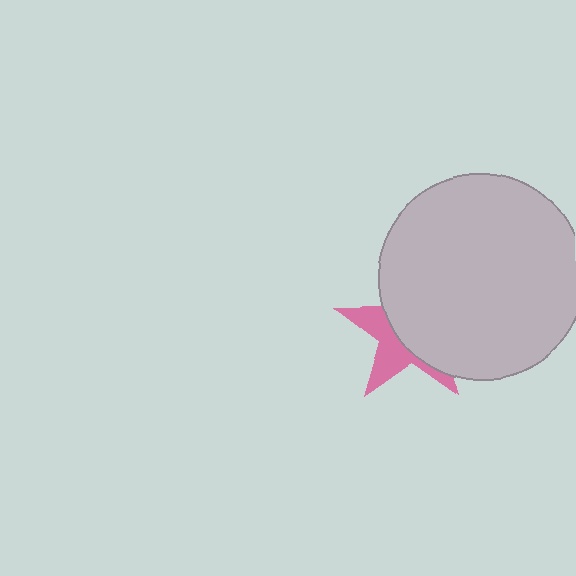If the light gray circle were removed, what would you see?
You would see the complete pink star.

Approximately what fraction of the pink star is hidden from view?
Roughly 61% of the pink star is hidden behind the light gray circle.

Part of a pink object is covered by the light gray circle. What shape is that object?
It is a star.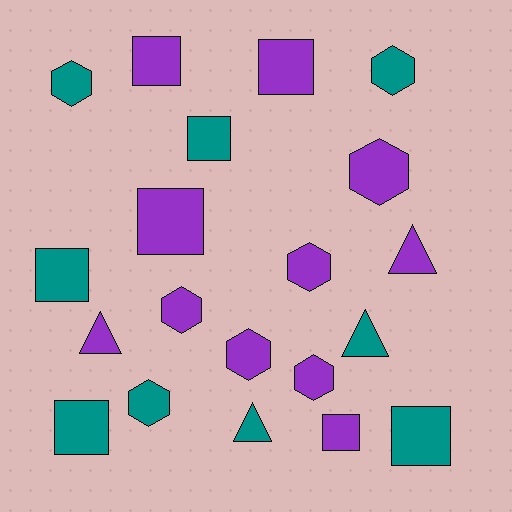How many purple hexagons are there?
There are 5 purple hexagons.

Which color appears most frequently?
Purple, with 11 objects.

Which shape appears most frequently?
Square, with 8 objects.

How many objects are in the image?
There are 20 objects.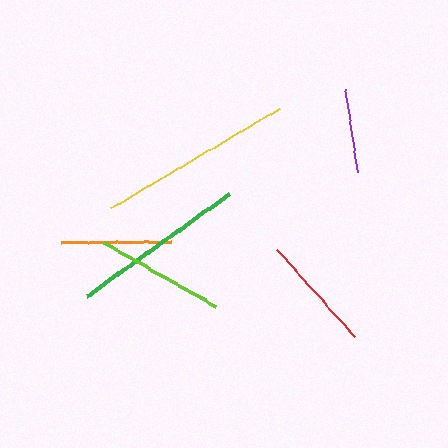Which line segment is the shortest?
The purple line is the shortest at approximately 85 pixels.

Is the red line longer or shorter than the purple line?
The red line is longer than the purple line.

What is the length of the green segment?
The green segment is approximately 176 pixels long.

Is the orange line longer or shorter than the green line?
The green line is longer than the orange line.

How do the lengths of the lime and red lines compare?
The lime and red lines are approximately the same length.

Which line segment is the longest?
The yellow line is the longest at approximately 196 pixels.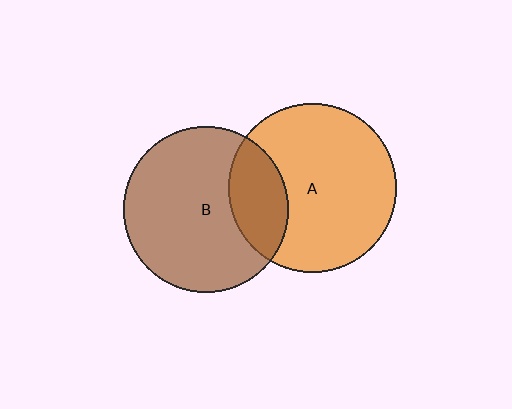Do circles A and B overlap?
Yes.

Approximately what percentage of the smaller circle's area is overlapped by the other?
Approximately 25%.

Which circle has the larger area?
Circle A (orange).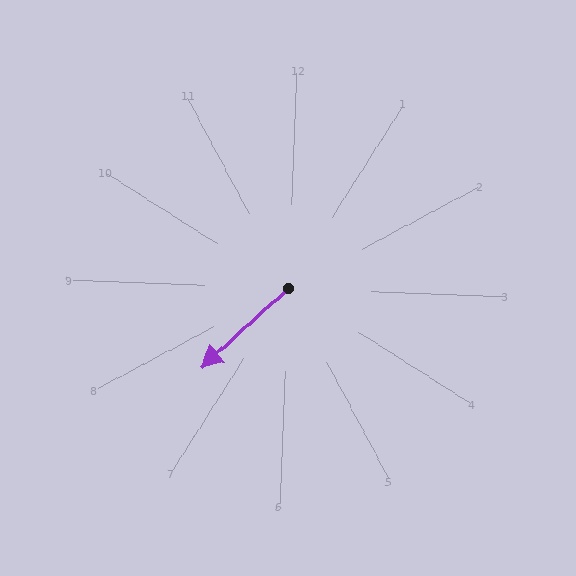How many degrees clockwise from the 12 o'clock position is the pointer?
Approximately 225 degrees.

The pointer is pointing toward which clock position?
Roughly 8 o'clock.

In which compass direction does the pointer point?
Southwest.